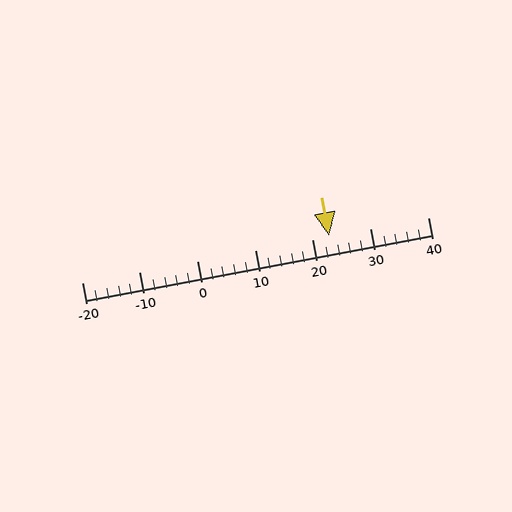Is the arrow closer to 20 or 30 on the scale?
The arrow is closer to 20.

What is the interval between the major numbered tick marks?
The major tick marks are spaced 10 units apart.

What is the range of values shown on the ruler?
The ruler shows values from -20 to 40.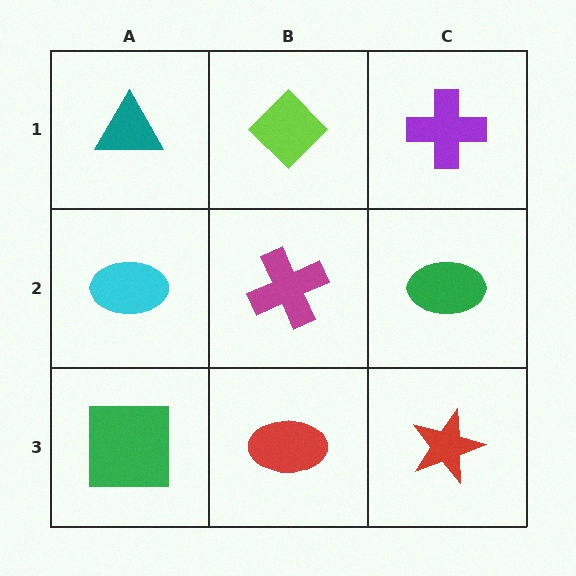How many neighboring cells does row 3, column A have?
2.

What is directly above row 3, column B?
A magenta cross.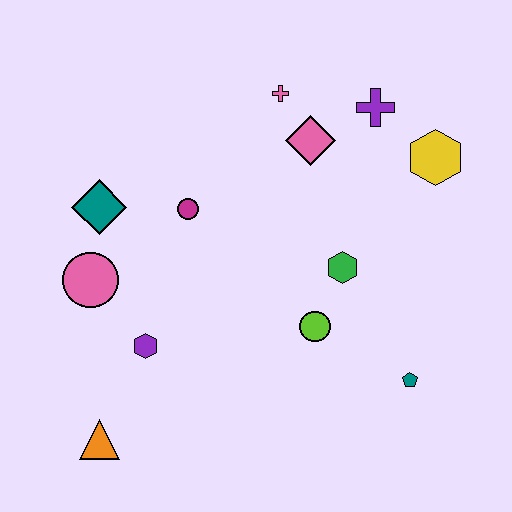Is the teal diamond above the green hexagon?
Yes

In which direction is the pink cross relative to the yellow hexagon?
The pink cross is to the left of the yellow hexagon.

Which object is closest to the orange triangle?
The purple hexagon is closest to the orange triangle.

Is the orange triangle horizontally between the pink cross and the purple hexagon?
No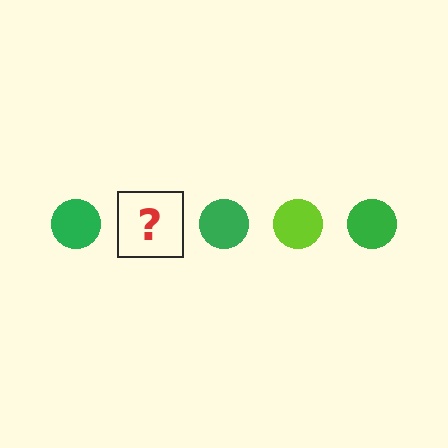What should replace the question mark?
The question mark should be replaced with a lime circle.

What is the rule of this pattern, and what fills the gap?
The rule is that the pattern cycles through green, lime circles. The gap should be filled with a lime circle.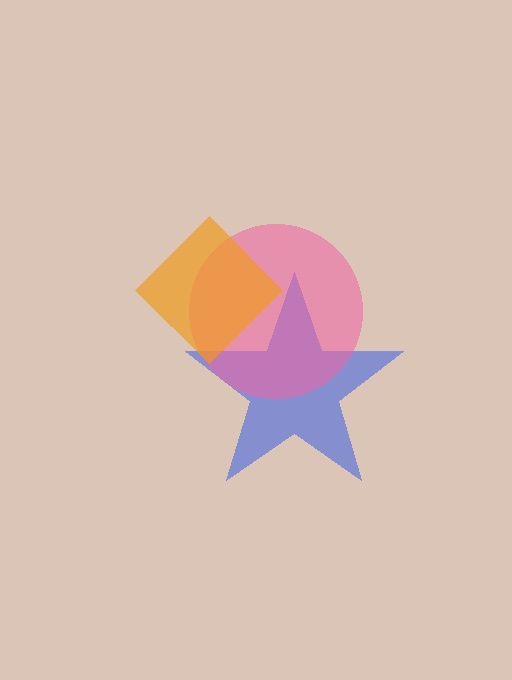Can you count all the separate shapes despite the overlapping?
Yes, there are 3 separate shapes.